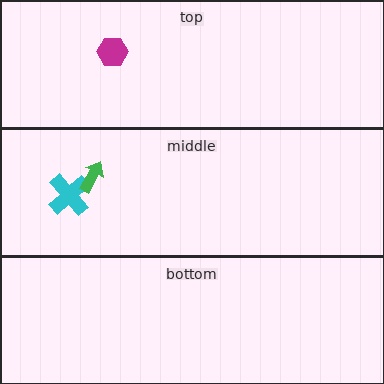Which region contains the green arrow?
The middle region.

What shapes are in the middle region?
The cyan cross, the green arrow.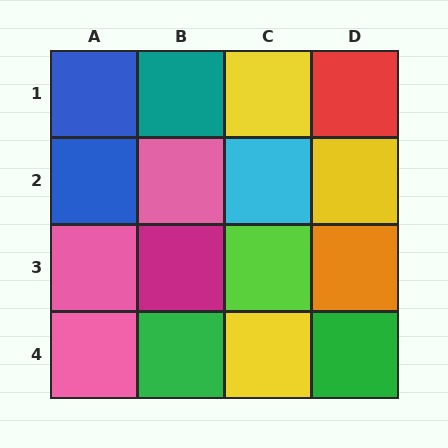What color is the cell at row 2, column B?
Pink.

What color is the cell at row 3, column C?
Lime.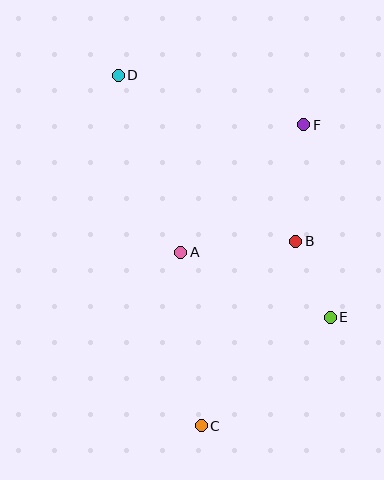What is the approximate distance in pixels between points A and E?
The distance between A and E is approximately 163 pixels.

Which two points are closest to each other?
Points B and E are closest to each other.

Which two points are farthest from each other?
Points C and D are farthest from each other.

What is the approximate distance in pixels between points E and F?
The distance between E and F is approximately 194 pixels.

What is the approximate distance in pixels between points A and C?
The distance between A and C is approximately 175 pixels.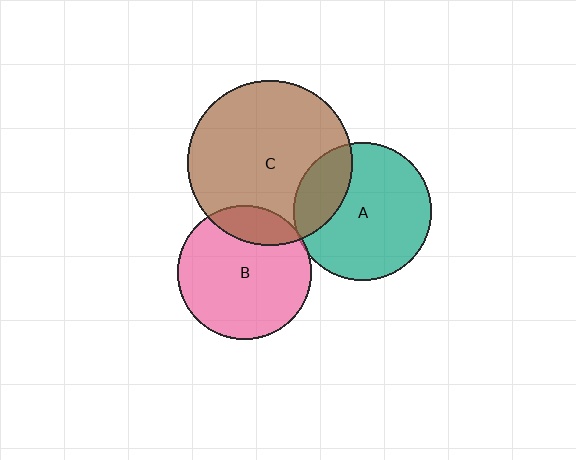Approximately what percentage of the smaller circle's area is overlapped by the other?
Approximately 25%.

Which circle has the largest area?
Circle C (brown).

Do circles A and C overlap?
Yes.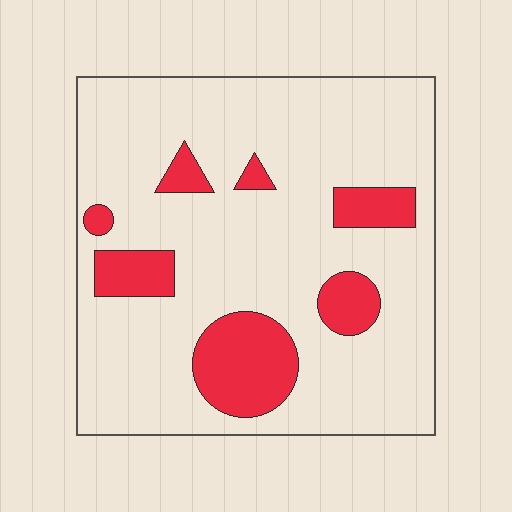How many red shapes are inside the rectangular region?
7.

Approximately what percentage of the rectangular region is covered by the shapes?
Approximately 20%.